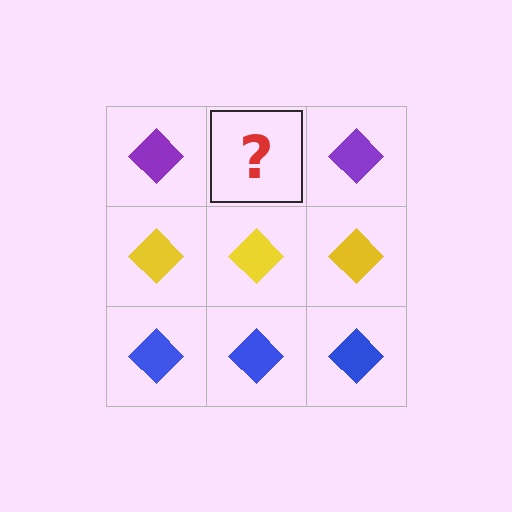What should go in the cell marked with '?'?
The missing cell should contain a purple diamond.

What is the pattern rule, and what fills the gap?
The rule is that each row has a consistent color. The gap should be filled with a purple diamond.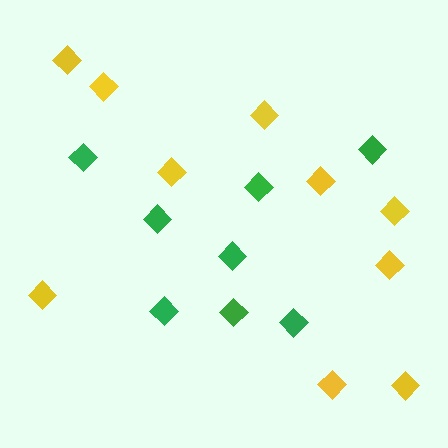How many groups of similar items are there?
There are 2 groups: one group of green diamonds (8) and one group of yellow diamonds (10).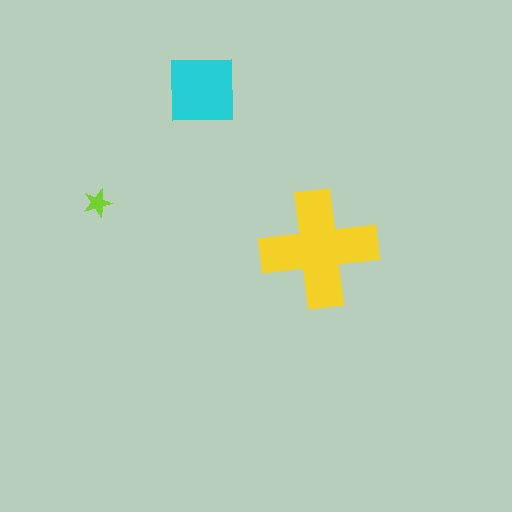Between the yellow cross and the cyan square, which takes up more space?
The yellow cross.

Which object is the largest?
The yellow cross.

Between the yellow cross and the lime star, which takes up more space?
The yellow cross.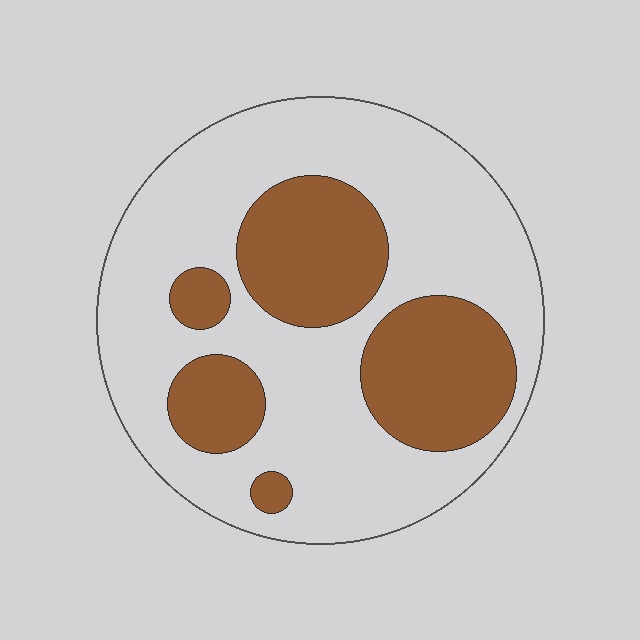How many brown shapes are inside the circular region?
5.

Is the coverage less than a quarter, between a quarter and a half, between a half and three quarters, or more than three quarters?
Between a quarter and a half.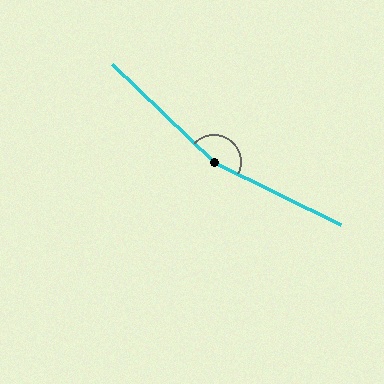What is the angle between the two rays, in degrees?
Approximately 162 degrees.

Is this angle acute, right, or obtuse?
It is obtuse.